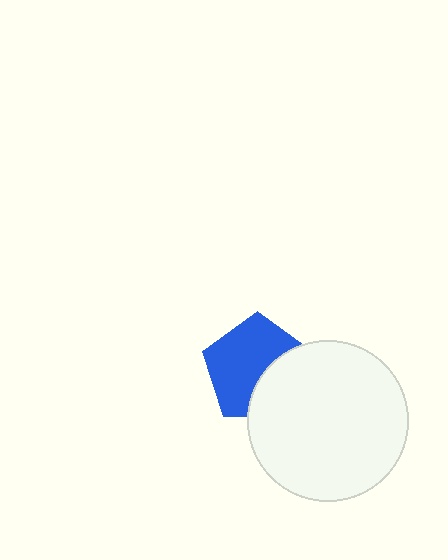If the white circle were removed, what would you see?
You would see the complete blue pentagon.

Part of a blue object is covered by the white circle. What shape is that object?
It is a pentagon.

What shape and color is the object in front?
The object in front is a white circle.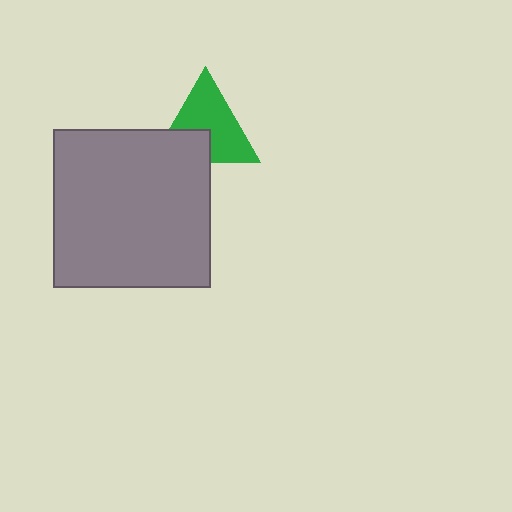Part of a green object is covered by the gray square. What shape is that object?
It is a triangle.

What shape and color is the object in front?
The object in front is a gray square.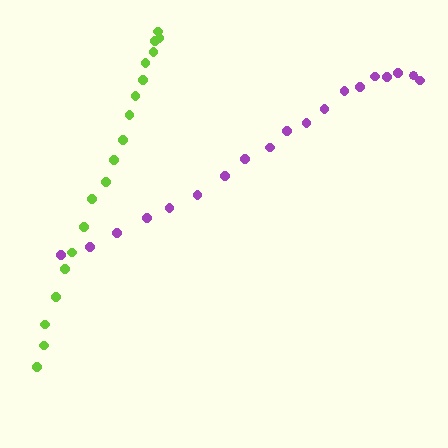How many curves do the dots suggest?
There are 2 distinct paths.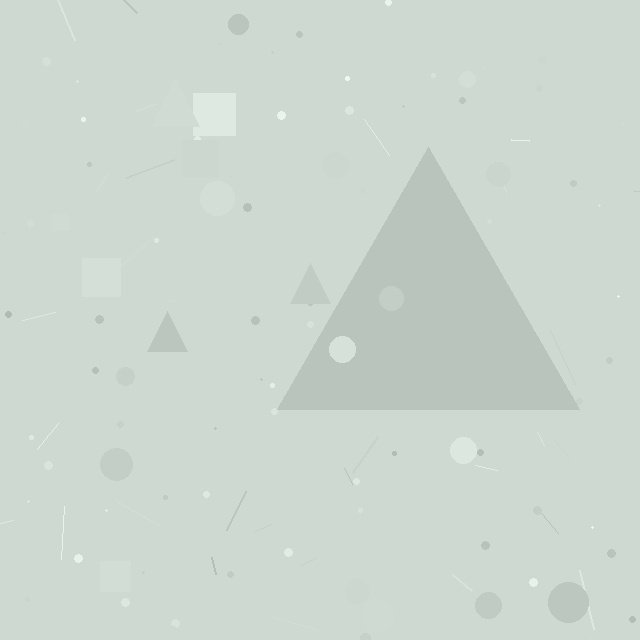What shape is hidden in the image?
A triangle is hidden in the image.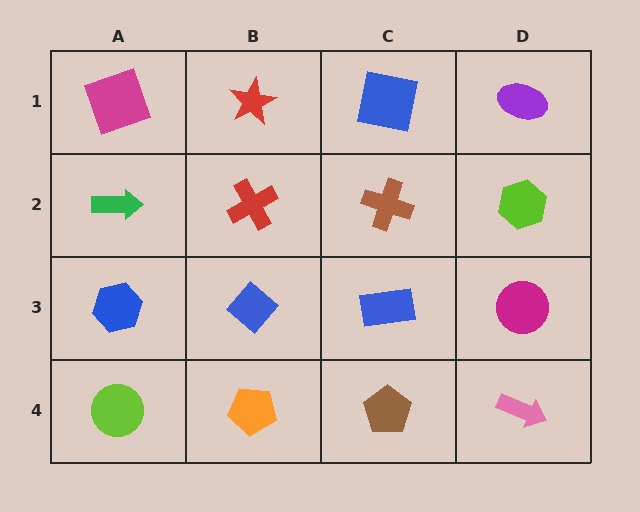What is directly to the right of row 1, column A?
A red star.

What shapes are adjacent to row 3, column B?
A red cross (row 2, column B), an orange pentagon (row 4, column B), a blue hexagon (row 3, column A), a blue rectangle (row 3, column C).